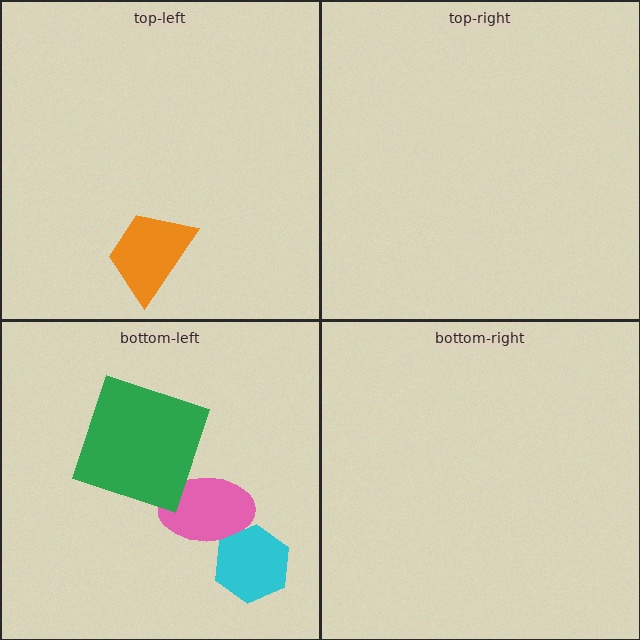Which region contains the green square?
The bottom-left region.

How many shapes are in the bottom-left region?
3.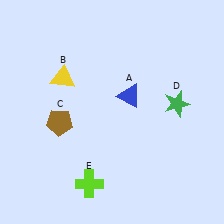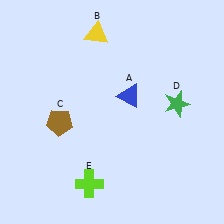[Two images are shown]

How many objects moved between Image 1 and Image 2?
1 object moved between the two images.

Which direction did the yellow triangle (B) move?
The yellow triangle (B) moved up.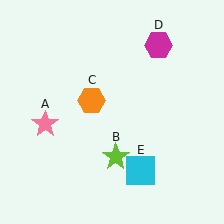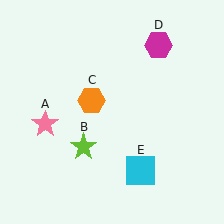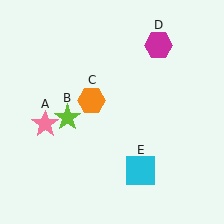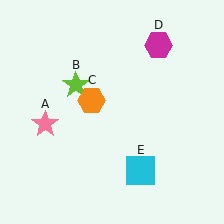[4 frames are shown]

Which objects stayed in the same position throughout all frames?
Pink star (object A) and orange hexagon (object C) and magenta hexagon (object D) and cyan square (object E) remained stationary.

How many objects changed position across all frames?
1 object changed position: lime star (object B).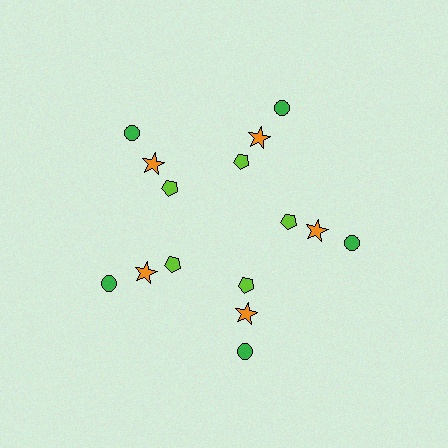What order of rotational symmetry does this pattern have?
This pattern has 5-fold rotational symmetry.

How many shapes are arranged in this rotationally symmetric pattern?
There are 15 shapes, arranged in 5 groups of 3.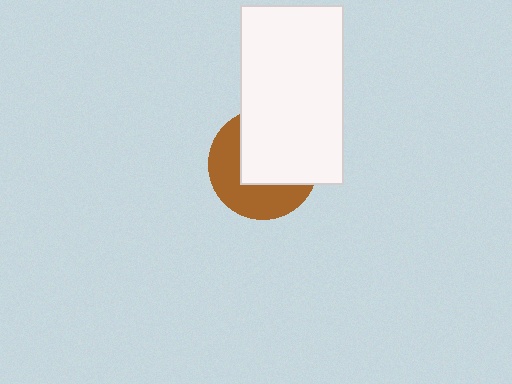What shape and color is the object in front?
The object in front is a white rectangle.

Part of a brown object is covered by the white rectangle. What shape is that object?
It is a circle.